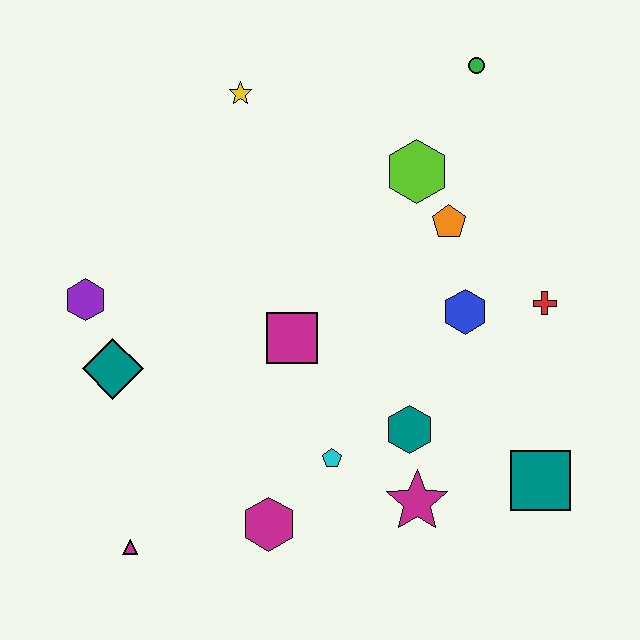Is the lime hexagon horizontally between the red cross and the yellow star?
Yes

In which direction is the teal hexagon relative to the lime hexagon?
The teal hexagon is below the lime hexagon.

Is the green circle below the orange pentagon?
No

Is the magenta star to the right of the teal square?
No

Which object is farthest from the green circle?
The magenta triangle is farthest from the green circle.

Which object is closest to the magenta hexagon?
The cyan pentagon is closest to the magenta hexagon.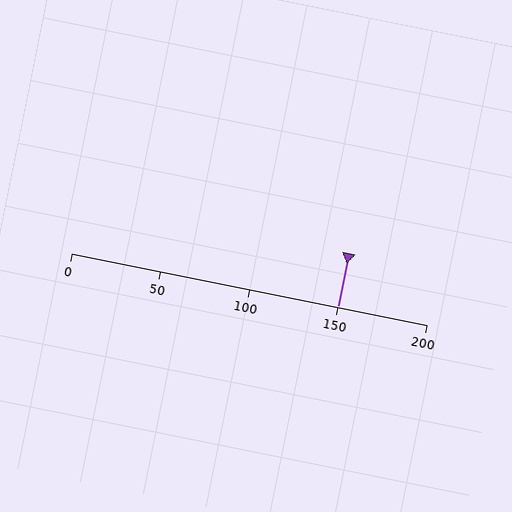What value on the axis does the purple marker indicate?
The marker indicates approximately 150.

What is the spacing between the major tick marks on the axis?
The major ticks are spaced 50 apart.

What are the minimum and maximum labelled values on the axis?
The axis runs from 0 to 200.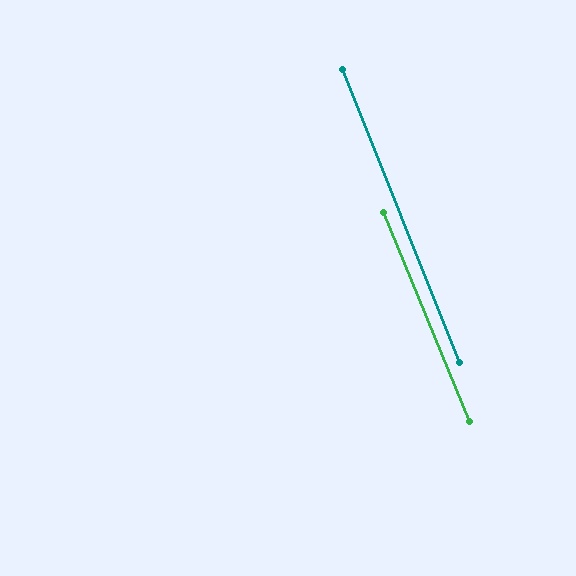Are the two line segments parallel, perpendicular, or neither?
Parallel — their directions differ by only 0.4°.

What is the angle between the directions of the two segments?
Approximately 0 degrees.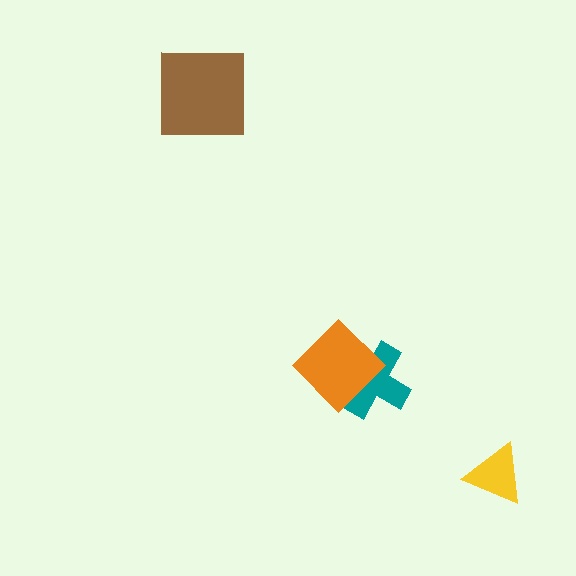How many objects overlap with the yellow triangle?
0 objects overlap with the yellow triangle.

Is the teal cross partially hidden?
Yes, it is partially covered by another shape.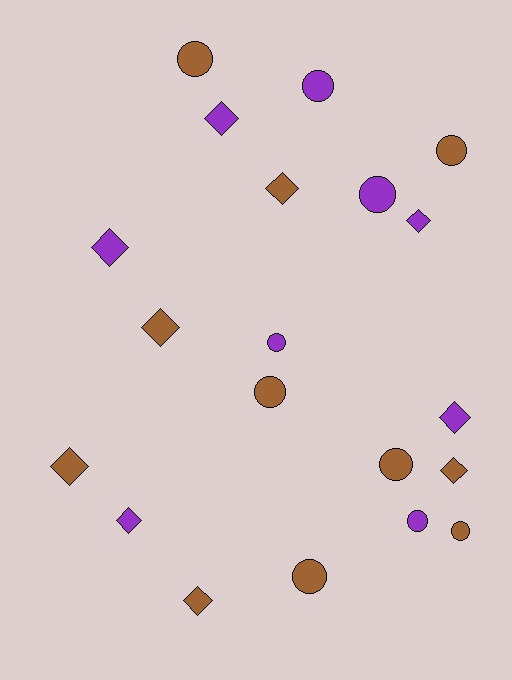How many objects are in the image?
There are 20 objects.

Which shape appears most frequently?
Circle, with 10 objects.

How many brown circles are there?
There are 6 brown circles.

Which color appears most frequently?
Brown, with 11 objects.